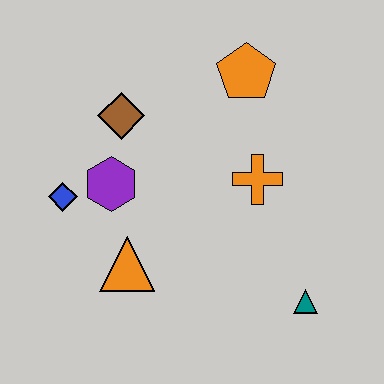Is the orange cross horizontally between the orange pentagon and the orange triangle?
No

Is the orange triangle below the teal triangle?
No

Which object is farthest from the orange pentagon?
The teal triangle is farthest from the orange pentagon.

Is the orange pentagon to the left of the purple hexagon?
No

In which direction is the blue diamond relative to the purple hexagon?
The blue diamond is to the left of the purple hexagon.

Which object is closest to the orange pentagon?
The orange cross is closest to the orange pentagon.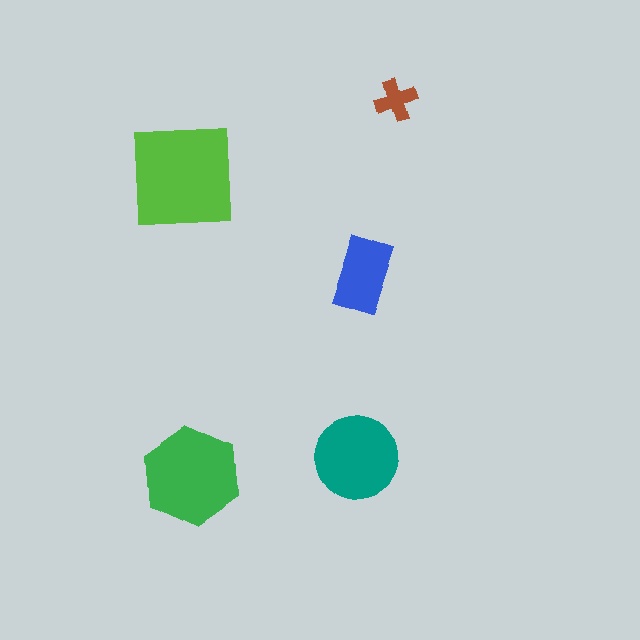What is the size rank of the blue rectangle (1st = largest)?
4th.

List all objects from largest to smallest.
The lime square, the green hexagon, the teal circle, the blue rectangle, the brown cross.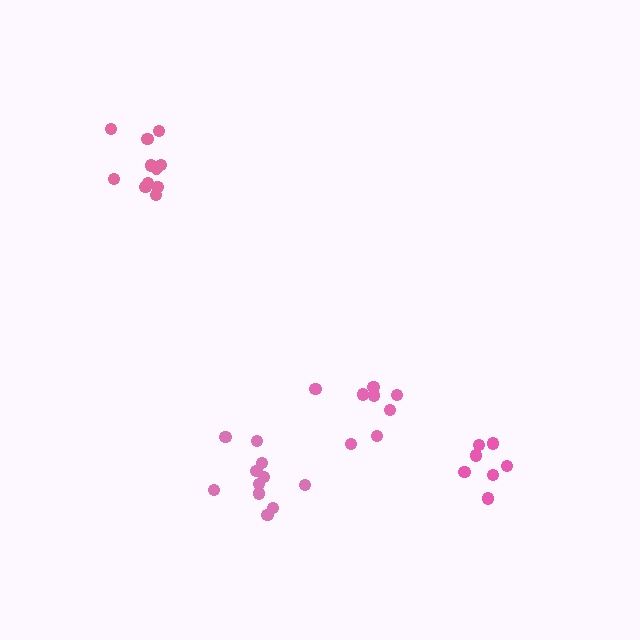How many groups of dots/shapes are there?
There are 4 groups.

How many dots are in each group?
Group 1: 8 dots, Group 2: 7 dots, Group 3: 11 dots, Group 4: 11 dots (37 total).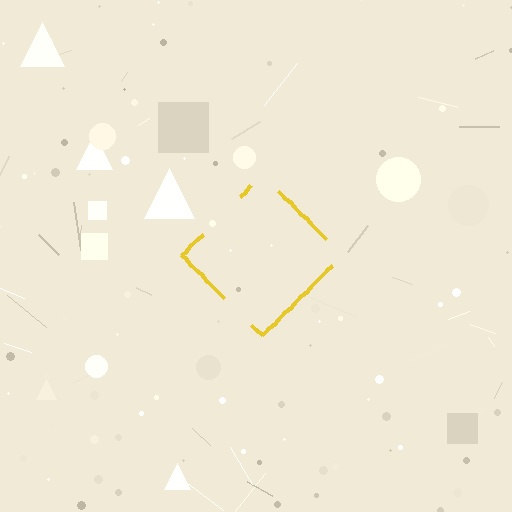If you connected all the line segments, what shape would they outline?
They would outline a diamond.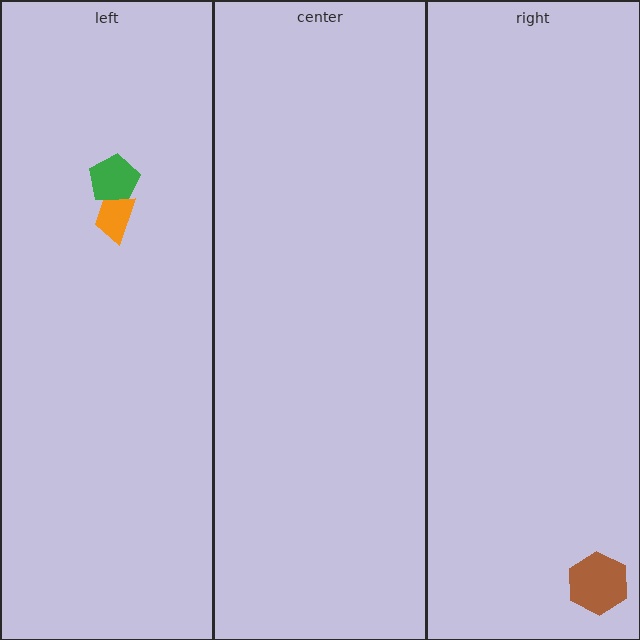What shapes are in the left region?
The green pentagon, the orange trapezoid.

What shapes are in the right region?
The brown hexagon.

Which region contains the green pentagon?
The left region.